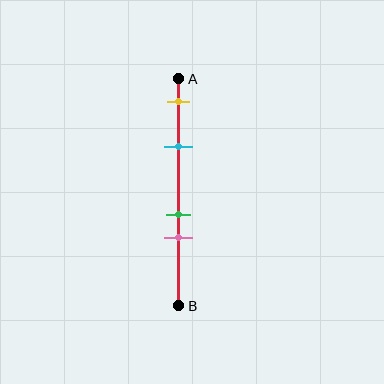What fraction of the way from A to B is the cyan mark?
The cyan mark is approximately 30% (0.3) of the way from A to B.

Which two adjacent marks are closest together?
The green and pink marks are the closest adjacent pair.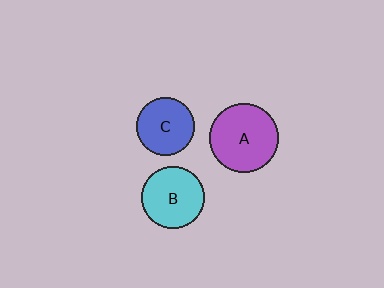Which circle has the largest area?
Circle A (purple).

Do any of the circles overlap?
No, none of the circles overlap.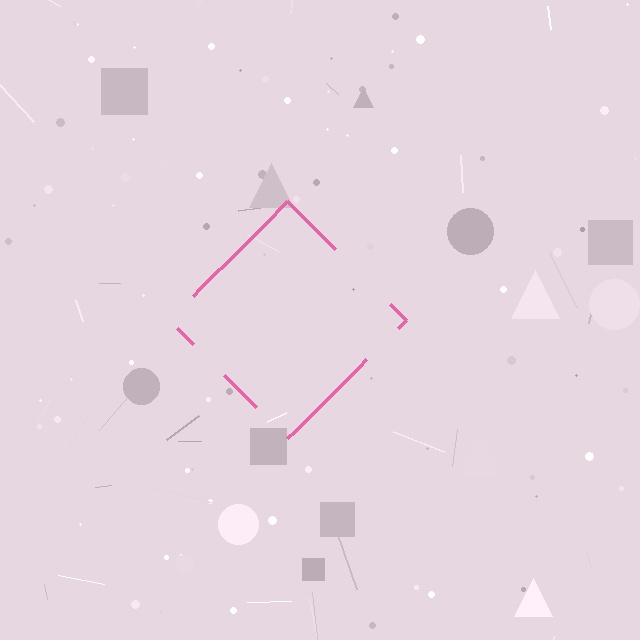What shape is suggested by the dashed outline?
The dashed outline suggests a diamond.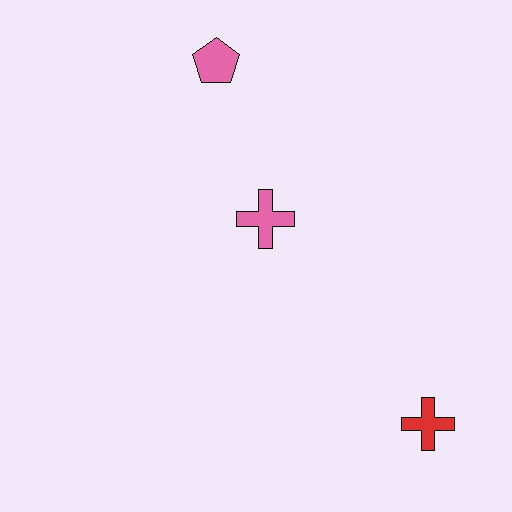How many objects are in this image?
There are 3 objects.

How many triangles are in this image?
There are no triangles.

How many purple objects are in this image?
There are no purple objects.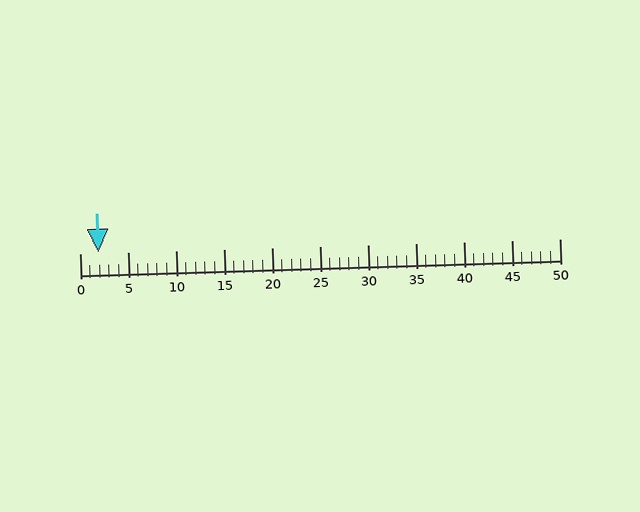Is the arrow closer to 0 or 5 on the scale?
The arrow is closer to 0.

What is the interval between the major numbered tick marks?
The major tick marks are spaced 5 units apart.